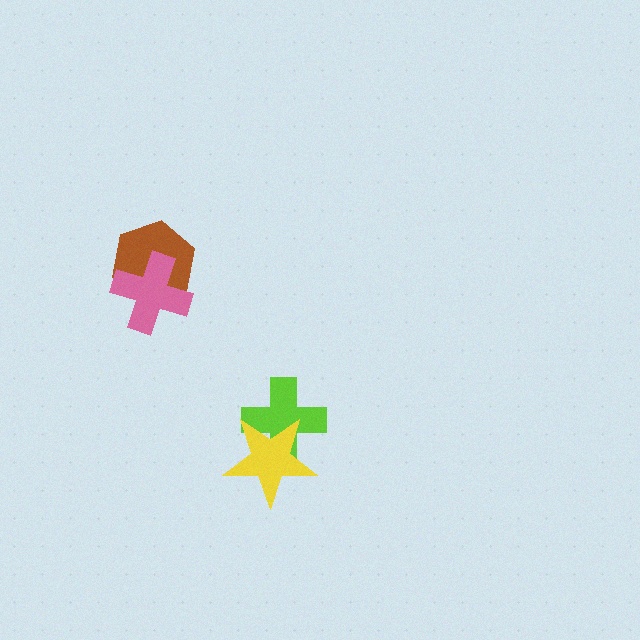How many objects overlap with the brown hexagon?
1 object overlaps with the brown hexagon.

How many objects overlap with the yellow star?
1 object overlaps with the yellow star.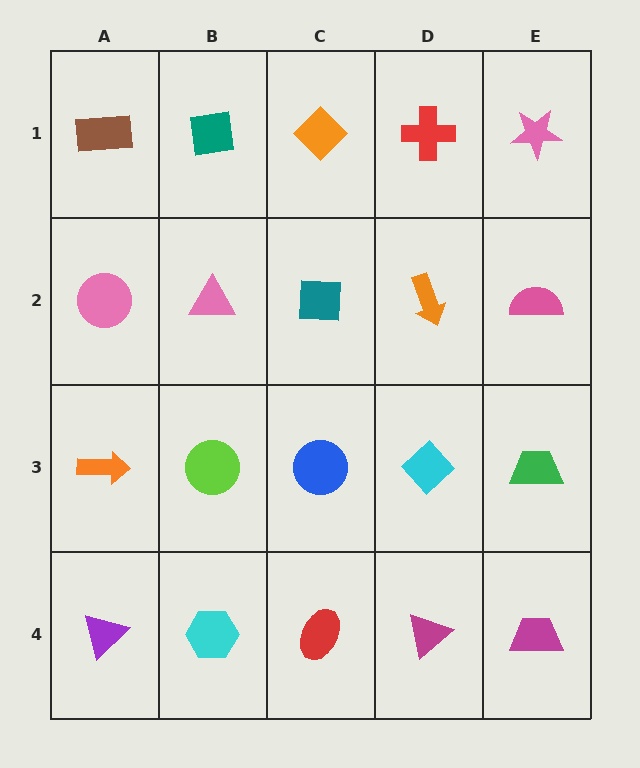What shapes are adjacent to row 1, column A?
A pink circle (row 2, column A), a teal square (row 1, column B).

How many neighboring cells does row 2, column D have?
4.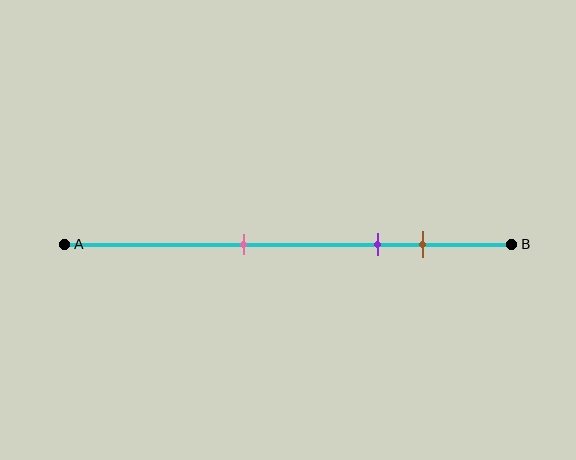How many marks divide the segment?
There are 3 marks dividing the segment.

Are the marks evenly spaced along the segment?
No, the marks are not evenly spaced.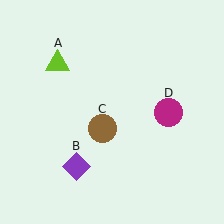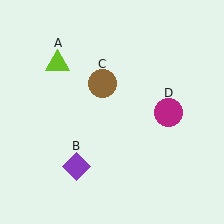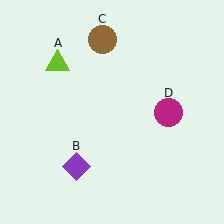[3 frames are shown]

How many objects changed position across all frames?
1 object changed position: brown circle (object C).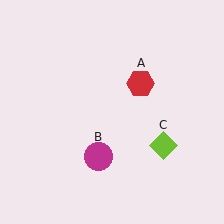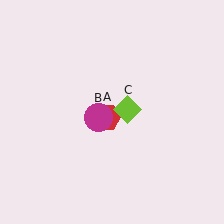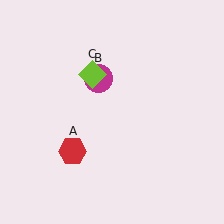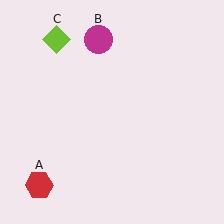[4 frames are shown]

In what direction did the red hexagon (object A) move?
The red hexagon (object A) moved down and to the left.